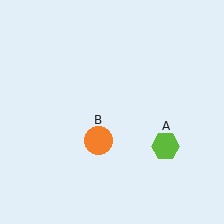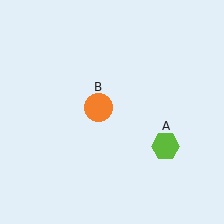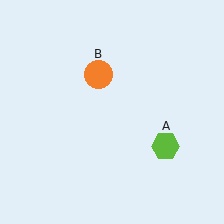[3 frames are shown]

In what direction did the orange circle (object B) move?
The orange circle (object B) moved up.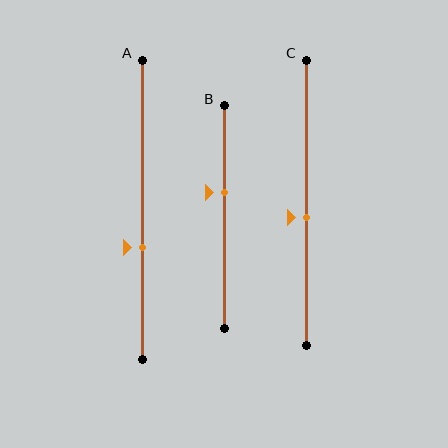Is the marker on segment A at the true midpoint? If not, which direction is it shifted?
No, the marker on segment A is shifted downward by about 12% of the segment length.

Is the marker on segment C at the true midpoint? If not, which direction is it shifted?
No, the marker on segment C is shifted downward by about 5% of the segment length.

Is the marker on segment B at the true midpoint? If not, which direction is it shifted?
No, the marker on segment B is shifted upward by about 11% of the segment length.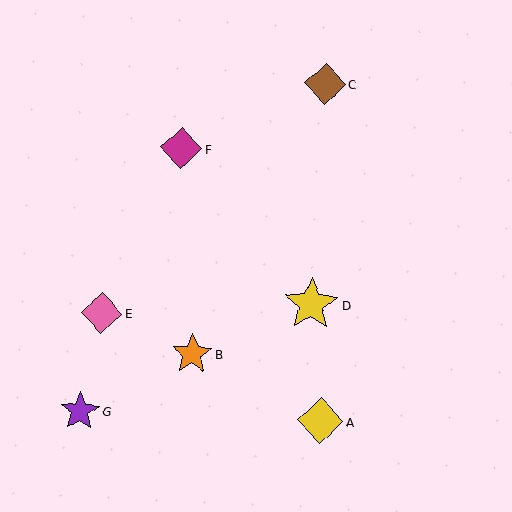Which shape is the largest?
The yellow star (labeled D) is the largest.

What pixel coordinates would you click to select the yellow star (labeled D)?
Click at (311, 304) to select the yellow star D.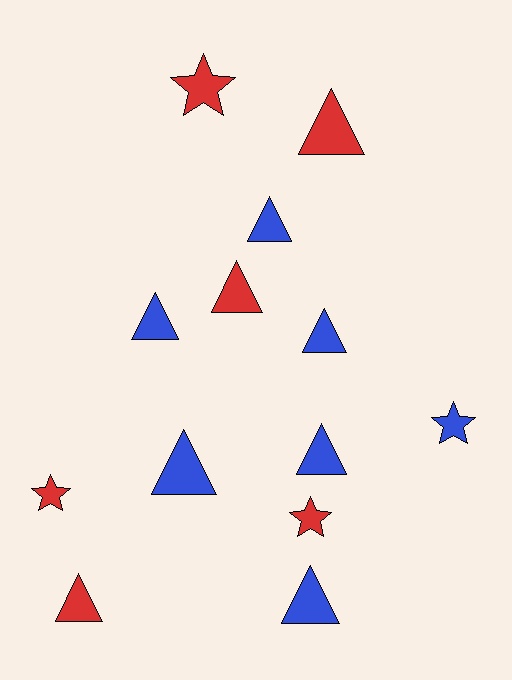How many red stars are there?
There are 3 red stars.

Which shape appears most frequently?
Triangle, with 9 objects.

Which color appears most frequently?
Blue, with 7 objects.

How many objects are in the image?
There are 13 objects.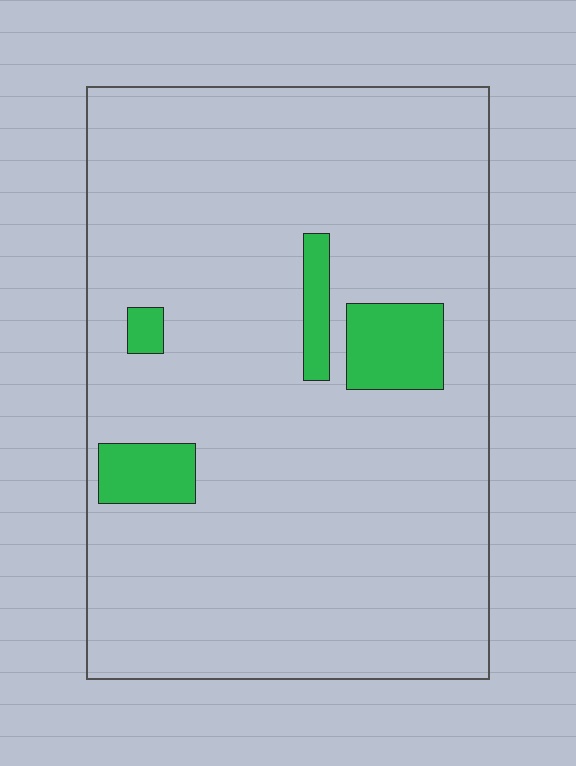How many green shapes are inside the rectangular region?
4.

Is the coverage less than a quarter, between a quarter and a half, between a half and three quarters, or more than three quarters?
Less than a quarter.